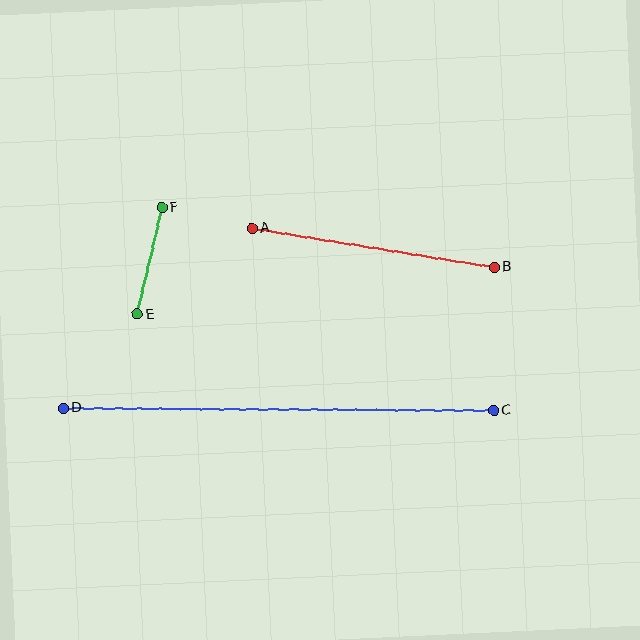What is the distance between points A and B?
The distance is approximately 245 pixels.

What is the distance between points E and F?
The distance is approximately 110 pixels.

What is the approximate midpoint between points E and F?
The midpoint is at approximately (150, 261) pixels.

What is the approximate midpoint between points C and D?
The midpoint is at approximately (278, 409) pixels.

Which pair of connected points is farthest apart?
Points C and D are farthest apart.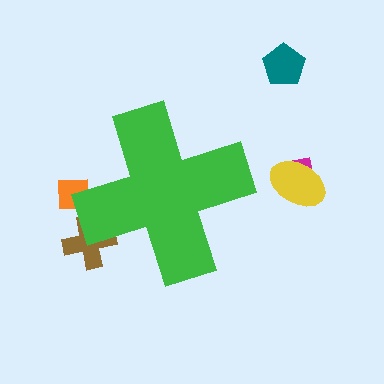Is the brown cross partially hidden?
Yes, the brown cross is partially hidden behind the green cross.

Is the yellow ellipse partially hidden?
No, the yellow ellipse is fully visible.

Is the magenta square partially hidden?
No, the magenta square is fully visible.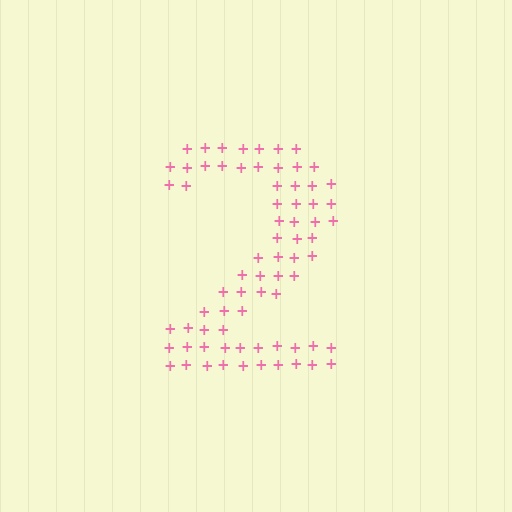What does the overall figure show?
The overall figure shows the digit 2.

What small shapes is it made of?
It is made of small plus signs.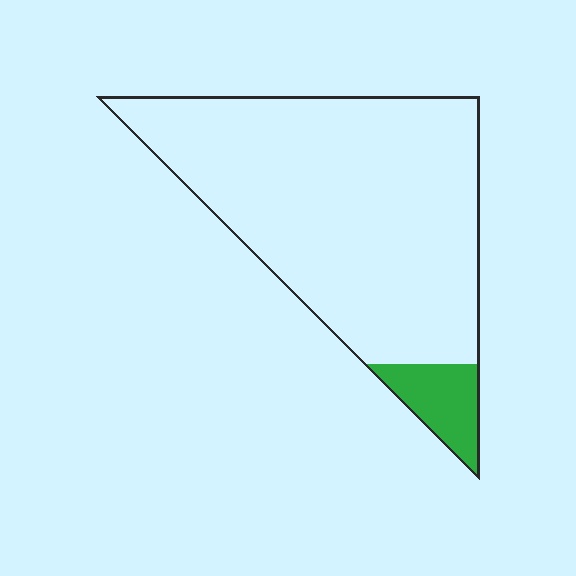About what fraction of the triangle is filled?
About one tenth (1/10).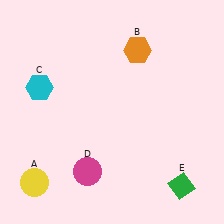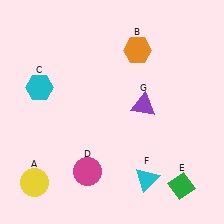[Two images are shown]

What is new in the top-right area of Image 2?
A purple triangle (G) was added in the top-right area of Image 2.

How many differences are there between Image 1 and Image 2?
There are 2 differences between the two images.